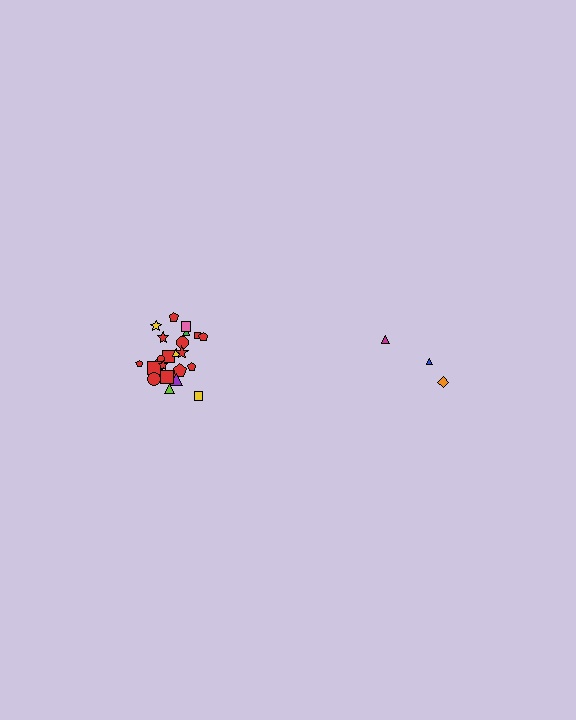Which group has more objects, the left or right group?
The left group.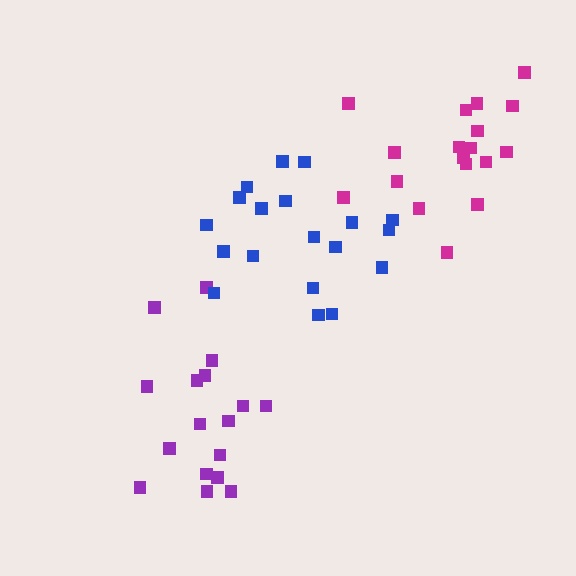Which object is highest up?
The magenta cluster is topmost.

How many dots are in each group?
Group 1: 18 dots, Group 2: 17 dots, Group 3: 19 dots (54 total).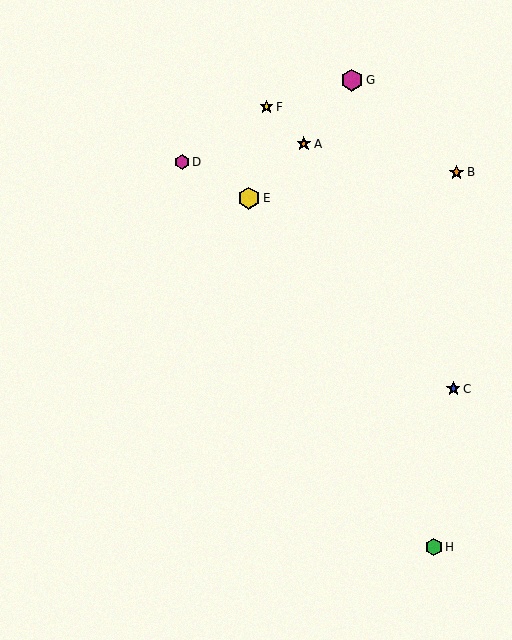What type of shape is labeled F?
Shape F is a yellow star.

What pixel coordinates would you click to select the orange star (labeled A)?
Click at (304, 144) to select the orange star A.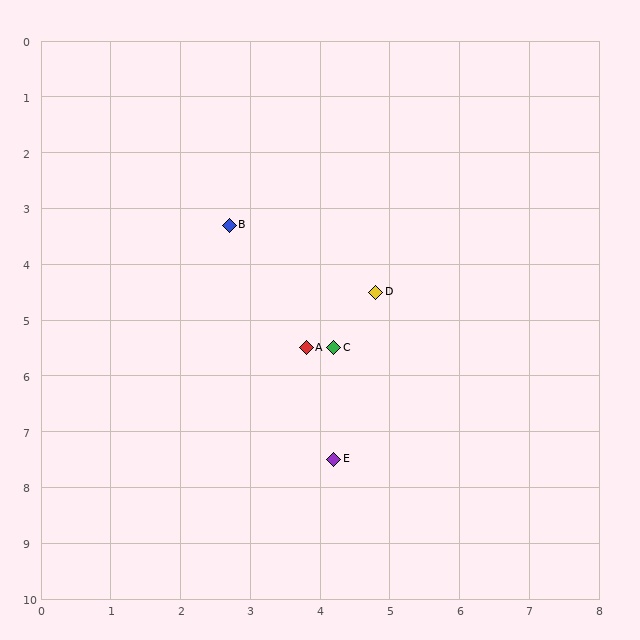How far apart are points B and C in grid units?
Points B and C are about 2.7 grid units apart.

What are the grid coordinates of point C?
Point C is at approximately (4.2, 5.5).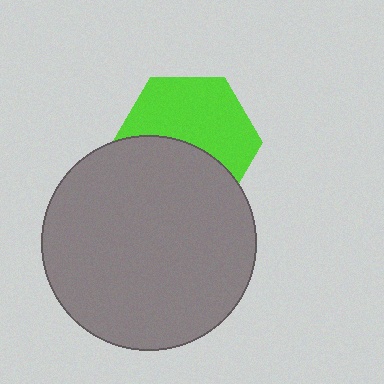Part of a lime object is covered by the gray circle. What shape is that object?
It is a hexagon.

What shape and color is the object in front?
The object in front is a gray circle.